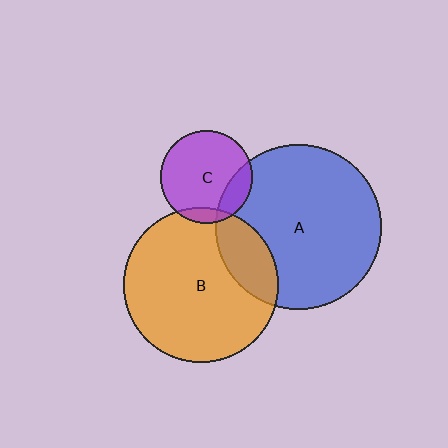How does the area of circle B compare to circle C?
Approximately 2.8 times.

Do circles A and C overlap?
Yes.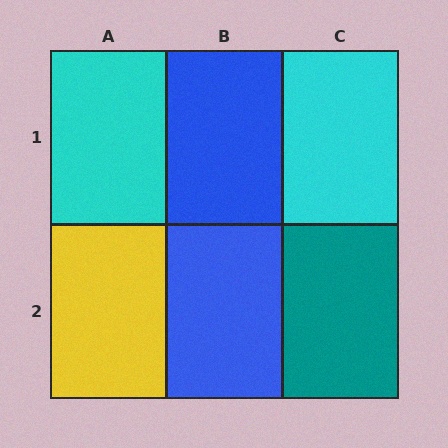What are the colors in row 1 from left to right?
Cyan, blue, cyan.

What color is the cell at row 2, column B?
Blue.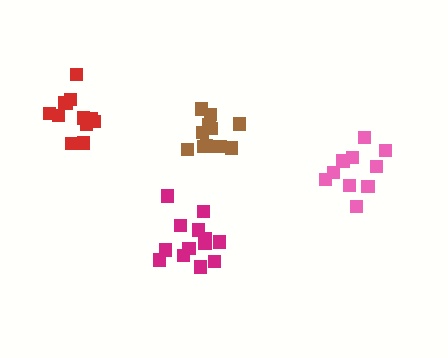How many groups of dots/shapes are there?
There are 4 groups.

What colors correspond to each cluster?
The clusters are colored: brown, pink, magenta, red.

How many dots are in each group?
Group 1: 11 dots, Group 2: 10 dots, Group 3: 13 dots, Group 4: 12 dots (46 total).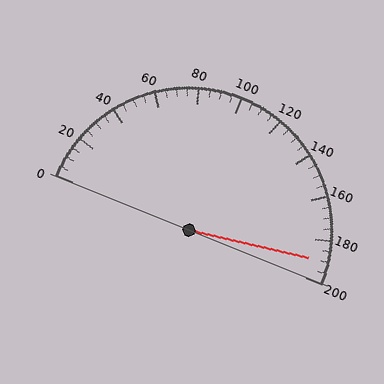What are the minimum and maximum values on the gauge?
The gauge ranges from 0 to 200.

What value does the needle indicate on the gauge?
The needle indicates approximately 190.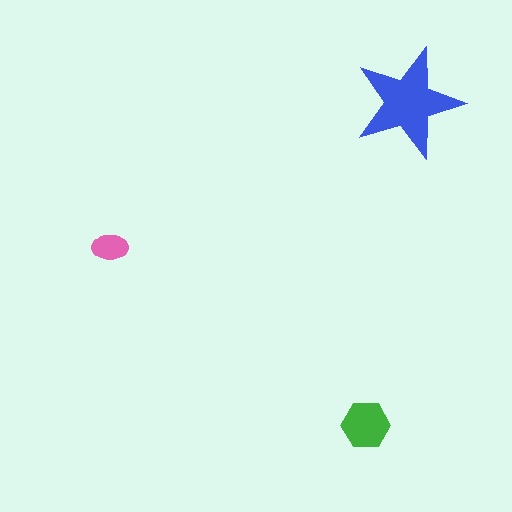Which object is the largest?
The blue star.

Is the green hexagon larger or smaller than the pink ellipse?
Larger.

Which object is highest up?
The blue star is topmost.